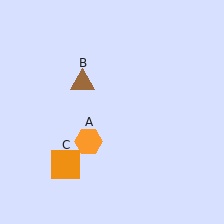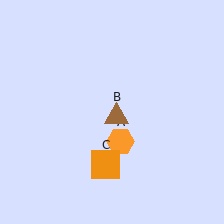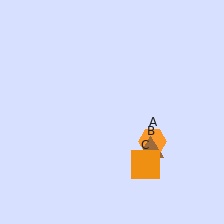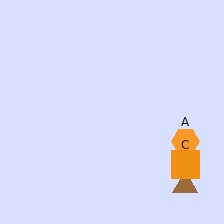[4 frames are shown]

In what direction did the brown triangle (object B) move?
The brown triangle (object B) moved down and to the right.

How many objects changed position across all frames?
3 objects changed position: orange hexagon (object A), brown triangle (object B), orange square (object C).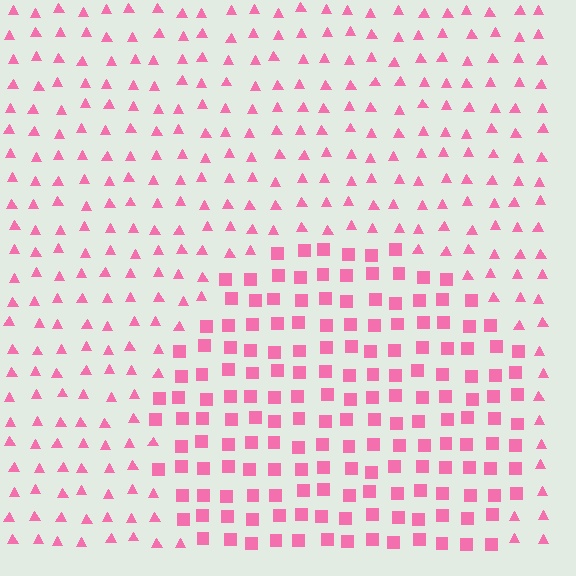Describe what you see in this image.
The image is filled with small pink elements arranged in a uniform grid. A circle-shaped region contains squares, while the surrounding area contains triangles. The boundary is defined purely by the change in element shape.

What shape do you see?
I see a circle.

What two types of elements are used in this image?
The image uses squares inside the circle region and triangles outside it.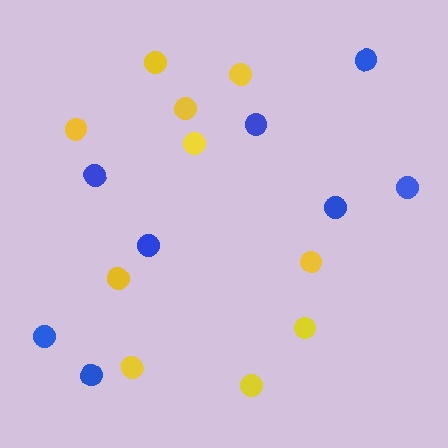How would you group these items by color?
There are 2 groups: one group of yellow circles (10) and one group of blue circles (8).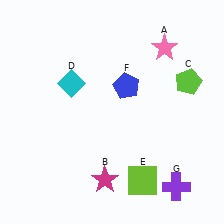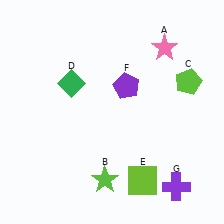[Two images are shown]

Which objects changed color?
B changed from magenta to lime. D changed from cyan to green. F changed from blue to purple.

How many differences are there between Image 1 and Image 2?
There are 3 differences between the two images.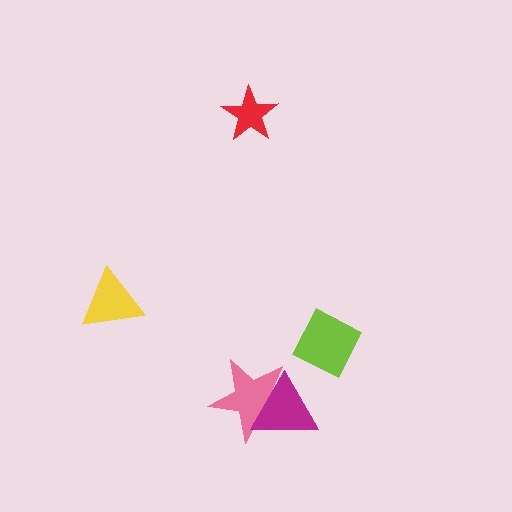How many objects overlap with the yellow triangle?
0 objects overlap with the yellow triangle.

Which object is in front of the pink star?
The magenta triangle is in front of the pink star.